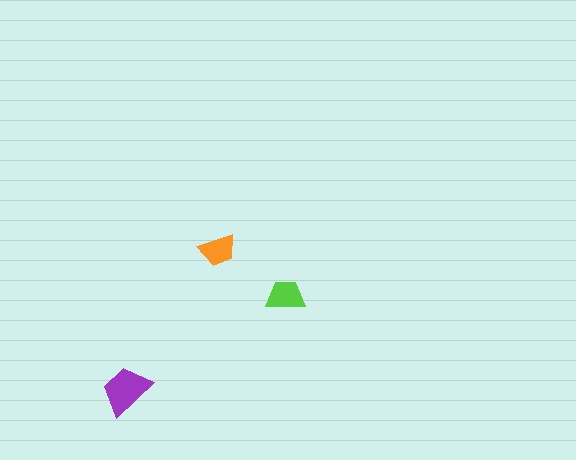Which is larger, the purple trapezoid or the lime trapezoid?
The purple one.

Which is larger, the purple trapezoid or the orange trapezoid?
The purple one.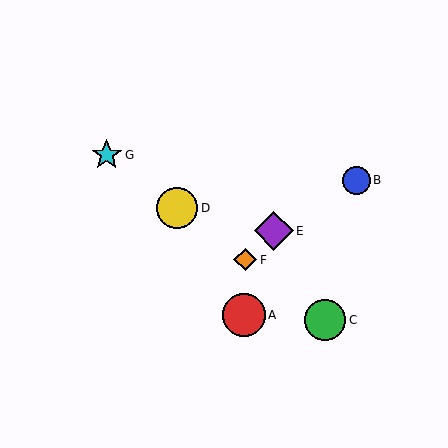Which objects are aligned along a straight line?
Objects C, D, F, G are aligned along a straight line.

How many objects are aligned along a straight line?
4 objects (C, D, F, G) are aligned along a straight line.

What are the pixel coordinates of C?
Object C is at (325, 320).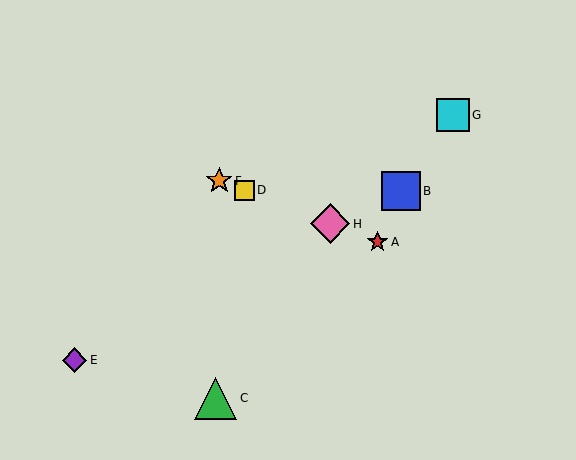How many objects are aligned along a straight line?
4 objects (A, D, F, H) are aligned along a straight line.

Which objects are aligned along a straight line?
Objects A, D, F, H are aligned along a straight line.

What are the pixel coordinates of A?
Object A is at (377, 242).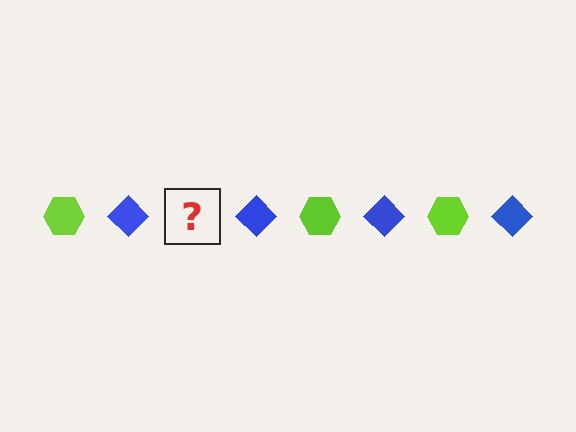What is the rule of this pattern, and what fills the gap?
The rule is that the pattern alternates between lime hexagon and blue diamond. The gap should be filled with a lime hexagon.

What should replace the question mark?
The question mark should be replaced with a lime hexagon.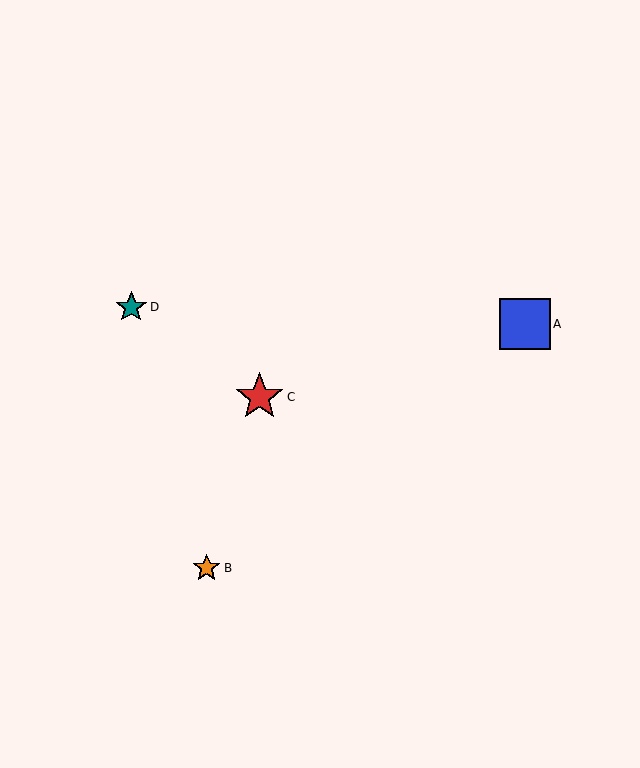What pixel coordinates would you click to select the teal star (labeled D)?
Click at (131, 307) to select the teal star D.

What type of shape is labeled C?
Shape C is a red star.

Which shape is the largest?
The blue square (labeled A) is the largest.